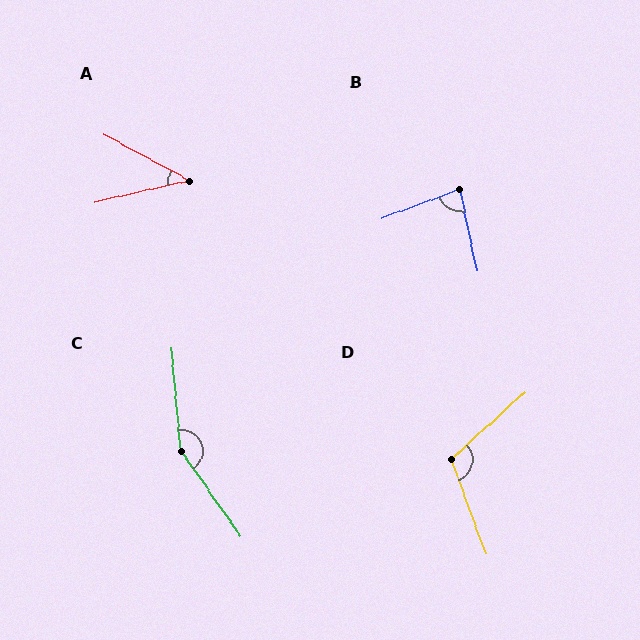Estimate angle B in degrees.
Approximately 81 degrees.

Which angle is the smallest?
A, at approximately 41 degrees.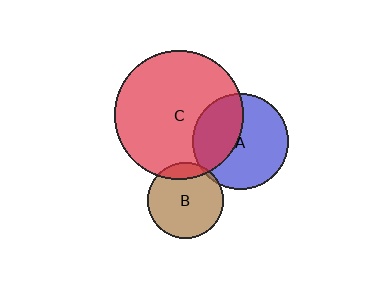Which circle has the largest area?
Circle C (red).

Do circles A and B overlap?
Yes.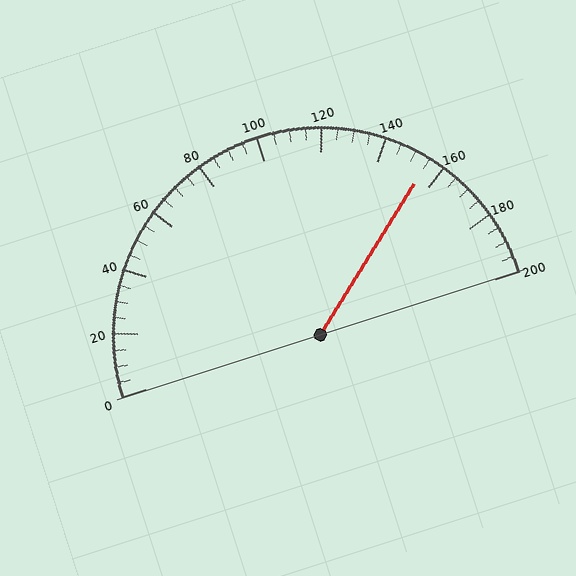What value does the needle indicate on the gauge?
The needle indicates approximately 155.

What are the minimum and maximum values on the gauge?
The gauge ranges from 0 to 200.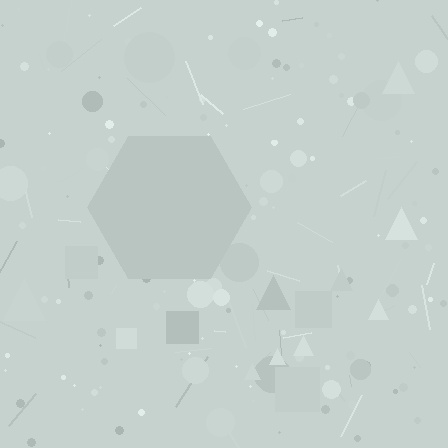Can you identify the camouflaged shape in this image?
The camouflaged shape is a hexagon.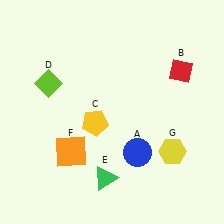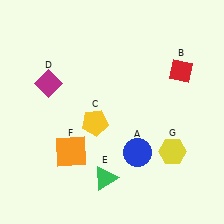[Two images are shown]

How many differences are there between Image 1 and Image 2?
There is 1 difference between the two images.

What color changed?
The diamond (D) changed from lime in Image 1 to magenta in Image 2.